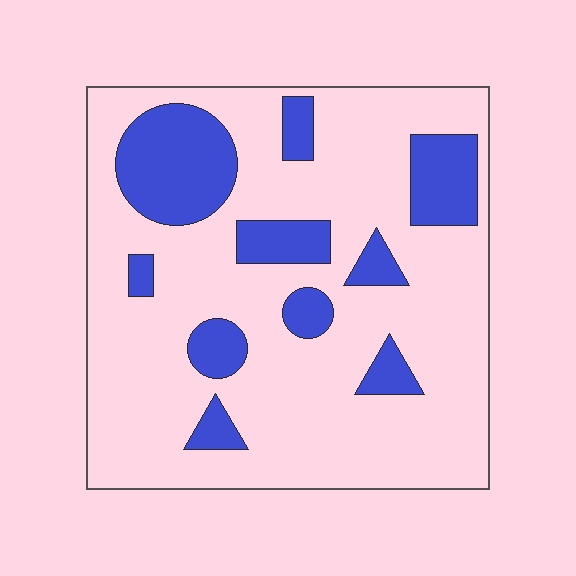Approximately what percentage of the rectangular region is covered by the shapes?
Approximately 20%.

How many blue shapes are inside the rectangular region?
10.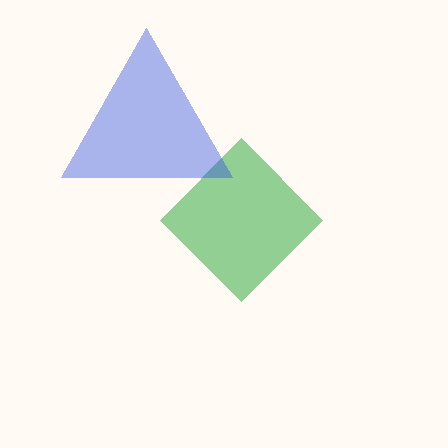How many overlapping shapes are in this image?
There are 2 overlapping shapes in the image.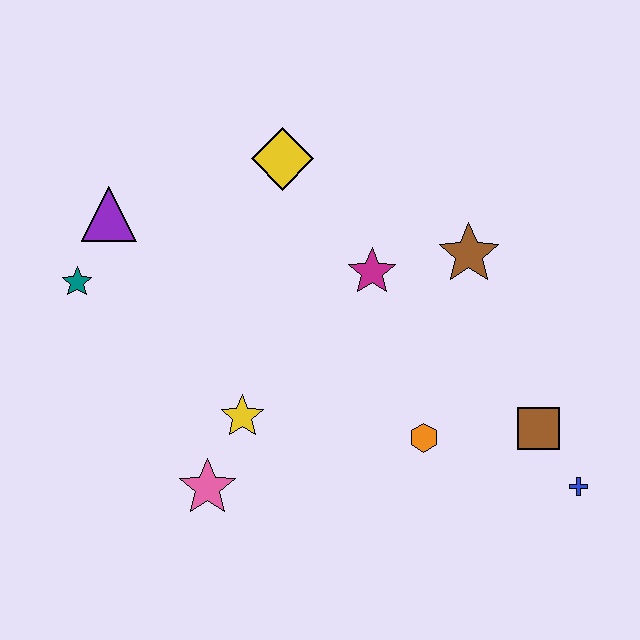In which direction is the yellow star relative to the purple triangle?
The yellow star is below the purple triangle.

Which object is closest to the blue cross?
The brown square is closest to the blue cross.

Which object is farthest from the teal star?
The blue cross is farthest from the teal star.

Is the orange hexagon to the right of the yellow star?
Yes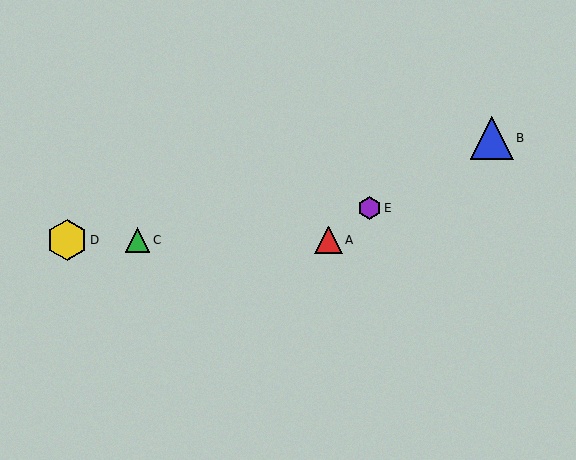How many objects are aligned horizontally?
3 objects (A, C, D) are aligned horizontally.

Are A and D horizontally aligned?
Yes, both are at y≈240.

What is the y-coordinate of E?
Object E is at y≈208.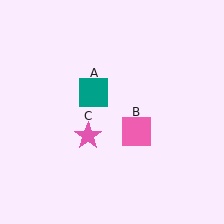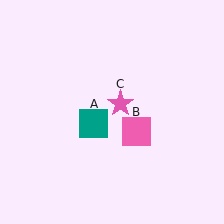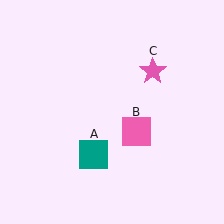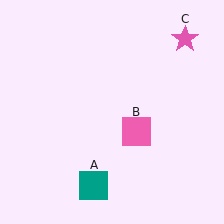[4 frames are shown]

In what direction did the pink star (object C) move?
The pink star (object C) moved up and to the right.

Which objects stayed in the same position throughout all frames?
Pink square (object B) remained stationary.